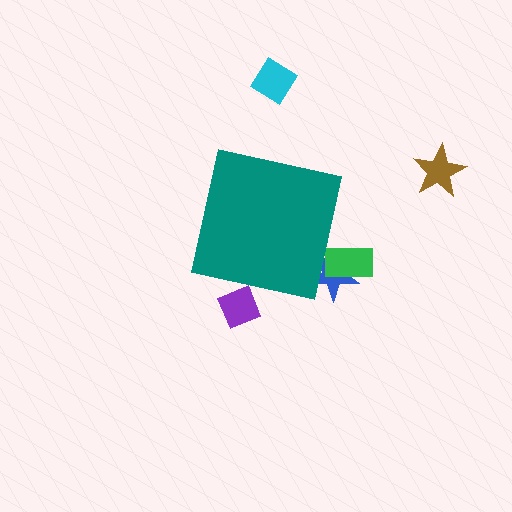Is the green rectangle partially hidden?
Yes, the green rectangle is partially hidden behind the teal square.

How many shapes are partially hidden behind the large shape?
3 shapes are partially hidden.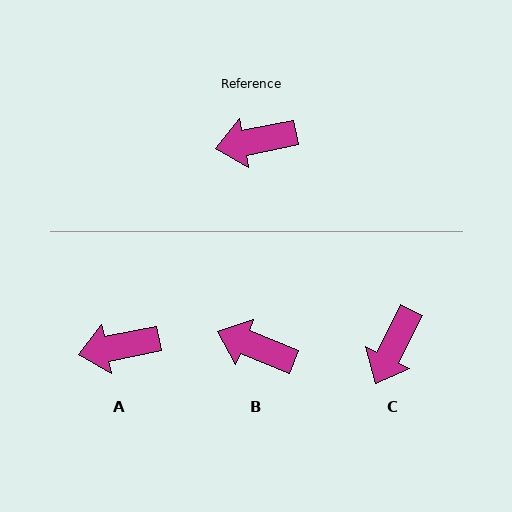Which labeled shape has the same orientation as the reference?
A.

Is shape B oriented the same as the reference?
No, it is off by about 33 degrees.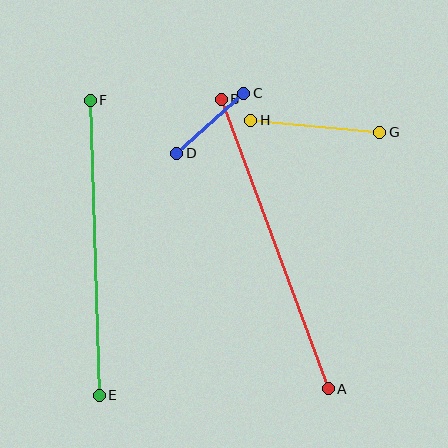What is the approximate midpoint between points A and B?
The midpoint is at approximately (275, 244) pixels.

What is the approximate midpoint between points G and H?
The midpoint is at approximately (315, 126) pixels.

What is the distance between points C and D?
The distance is approximately 90 pixels.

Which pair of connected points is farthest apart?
Points A and B are farthest apart.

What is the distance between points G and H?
The distance is approximately 130 pixels.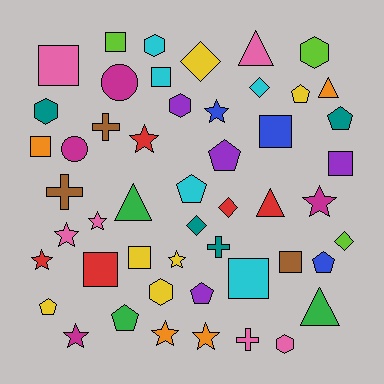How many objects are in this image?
There are 50 objects.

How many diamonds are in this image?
There are 5 diamonds.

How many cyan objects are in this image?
There are 5 cyan objects.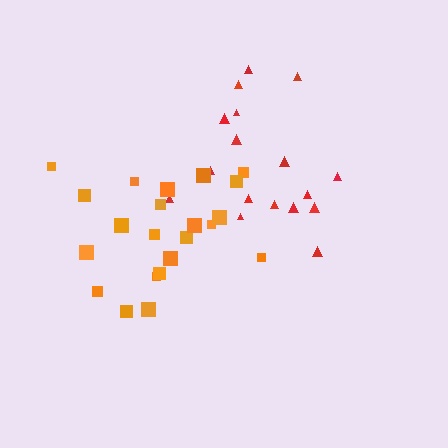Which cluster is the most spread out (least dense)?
Red.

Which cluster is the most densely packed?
Orange.